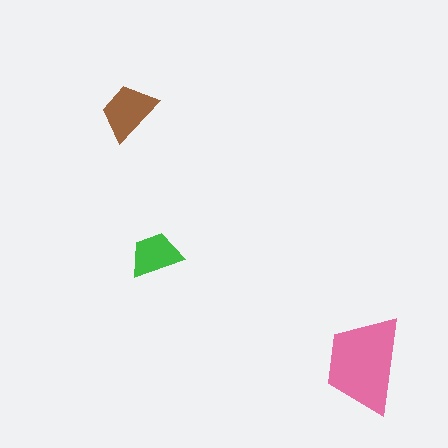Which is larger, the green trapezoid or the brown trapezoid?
The brown one.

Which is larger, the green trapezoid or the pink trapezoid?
The pink one.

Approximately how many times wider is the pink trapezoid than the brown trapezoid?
About 1.5 times wider.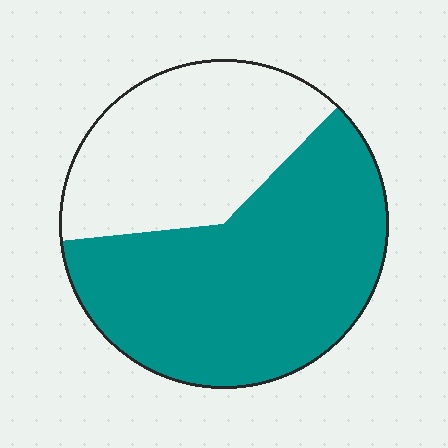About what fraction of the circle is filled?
About three fifths (3/5).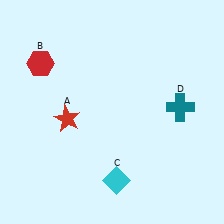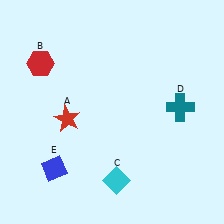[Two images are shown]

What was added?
A blue diamond (E) was added in Image 2.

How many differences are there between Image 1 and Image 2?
There is 1 difference between the two images.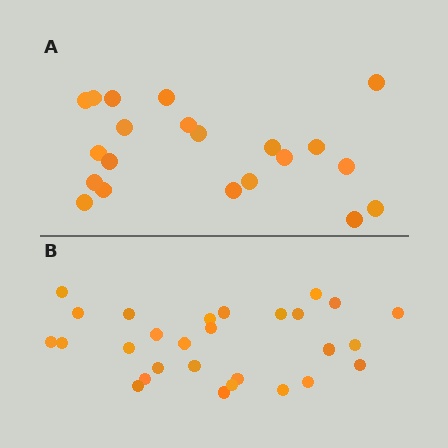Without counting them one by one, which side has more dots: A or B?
Region B (the bottom region) has more dots.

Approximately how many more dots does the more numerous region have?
Region B has roughly 8 or so more dots than region A.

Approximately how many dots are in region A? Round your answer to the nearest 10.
About 20 dots. (The exact count is 21, which rounds to 20.)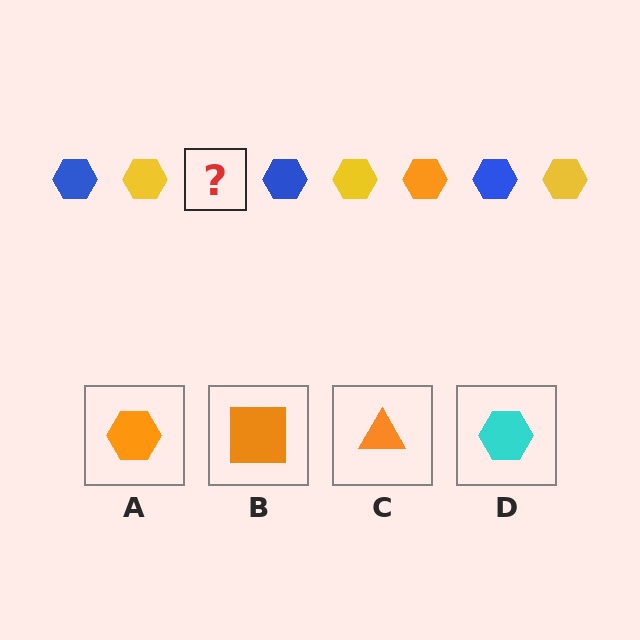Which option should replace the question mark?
Option A.